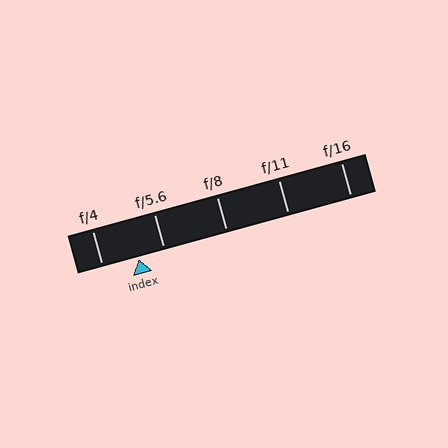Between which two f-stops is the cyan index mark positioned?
The index mark is between f/4 and f/5.6.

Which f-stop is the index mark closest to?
The index mark is closest to f/5.6.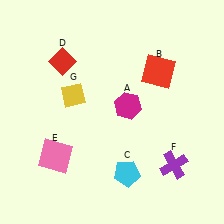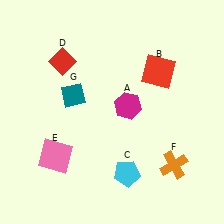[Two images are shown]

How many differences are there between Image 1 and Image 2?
There are 2 differences between the two images.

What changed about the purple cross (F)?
In Image 1, F is purple. In Image 2, it changed to orange.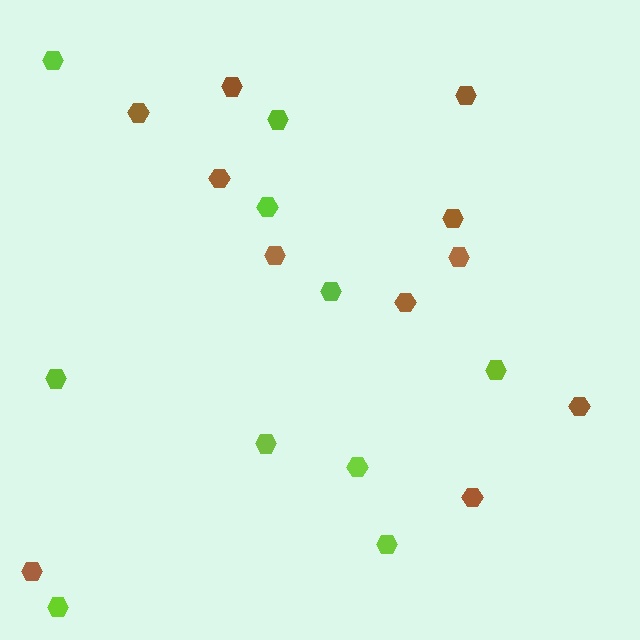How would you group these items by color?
There are 2 groups: one group of lime hexagons (10) and one group of brown hexagons (11).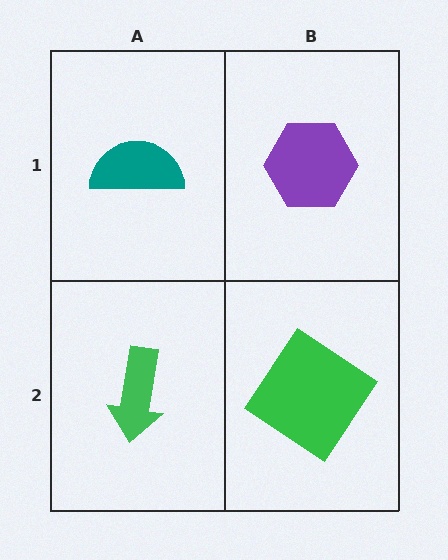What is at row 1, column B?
A purple hexagon.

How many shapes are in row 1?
2 shapes.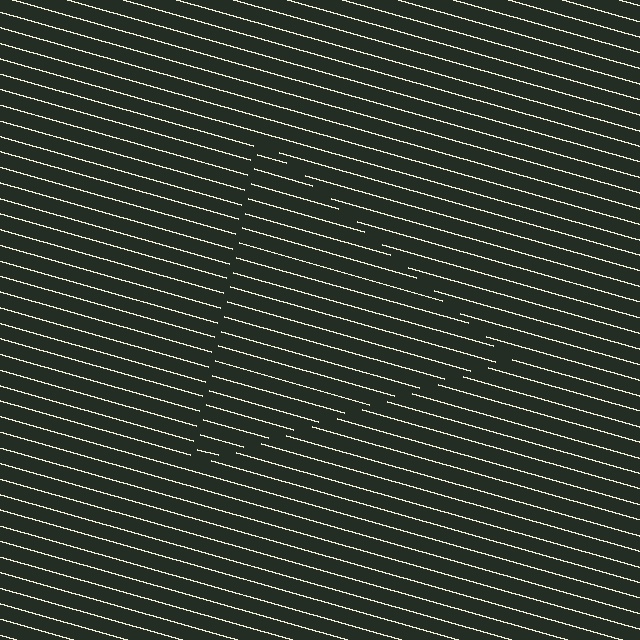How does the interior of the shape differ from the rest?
The interior of the shape contains the same grating, shifted by half a period — the contour is defined by the phase discontinuity where line-ends from the inner and outer gratings abut.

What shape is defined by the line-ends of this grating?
An illusory triangle. The interior of the shape contains the same grating, shifted by half a period — the contour is defined by the phase discontinuity where line-ends from the inner and outer gratings abut.